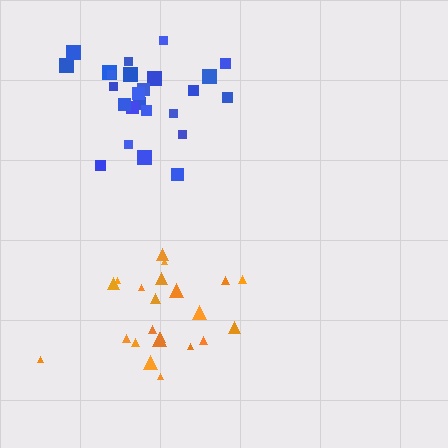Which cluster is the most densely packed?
Blue.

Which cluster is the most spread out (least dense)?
Orange.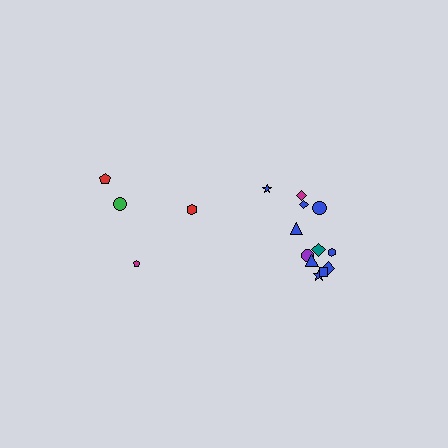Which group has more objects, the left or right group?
The right group.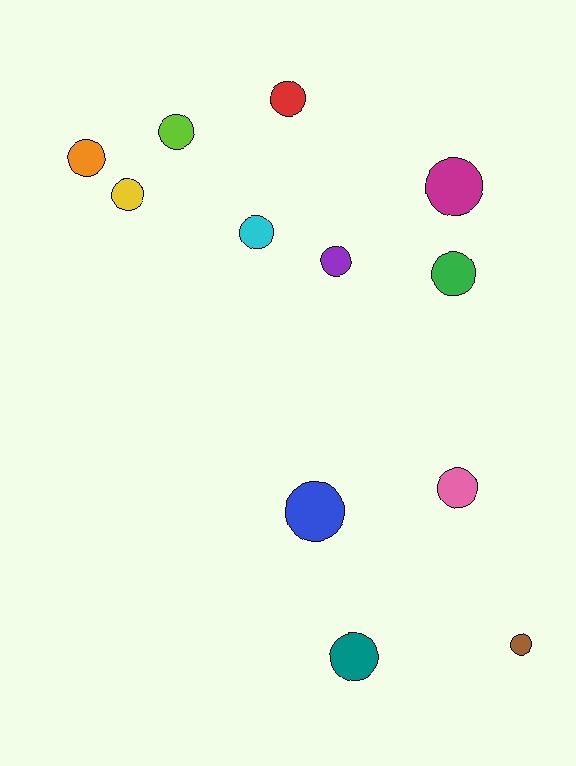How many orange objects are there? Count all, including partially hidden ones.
There is 1 orange object.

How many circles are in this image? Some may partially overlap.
There are 12 circles.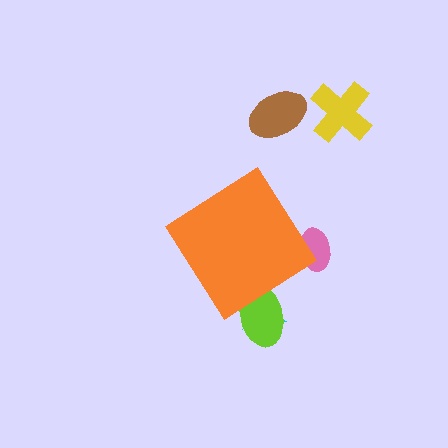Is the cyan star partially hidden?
Yes, the cyan star is partially hidden behind the orange diamond.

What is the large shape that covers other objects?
An orange diamond.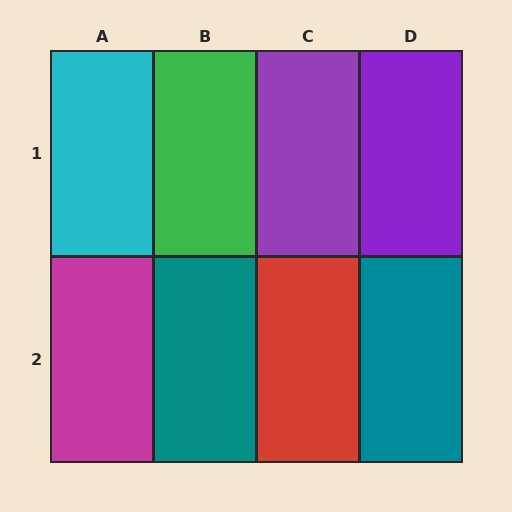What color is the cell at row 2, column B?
Teal.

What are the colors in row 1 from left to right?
Cyan, green, purple, purple.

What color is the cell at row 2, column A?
Magenta.